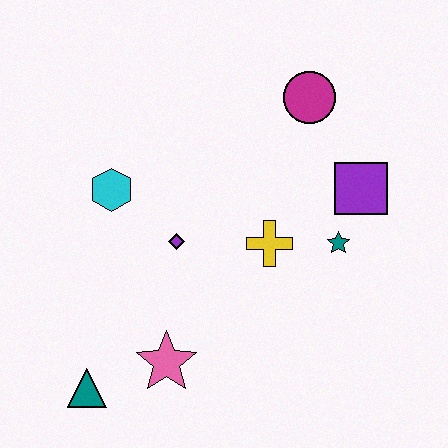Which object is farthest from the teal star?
The teal triangle is farthest from the teal star.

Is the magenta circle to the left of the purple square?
Yes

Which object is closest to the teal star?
The purple square is closest to the teal star.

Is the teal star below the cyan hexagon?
Yes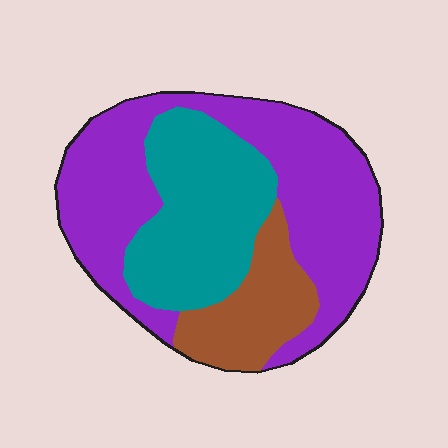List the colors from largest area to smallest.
From largest to smallest: purple, teal, brown.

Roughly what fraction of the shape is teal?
Teal covers around 30% of the shape.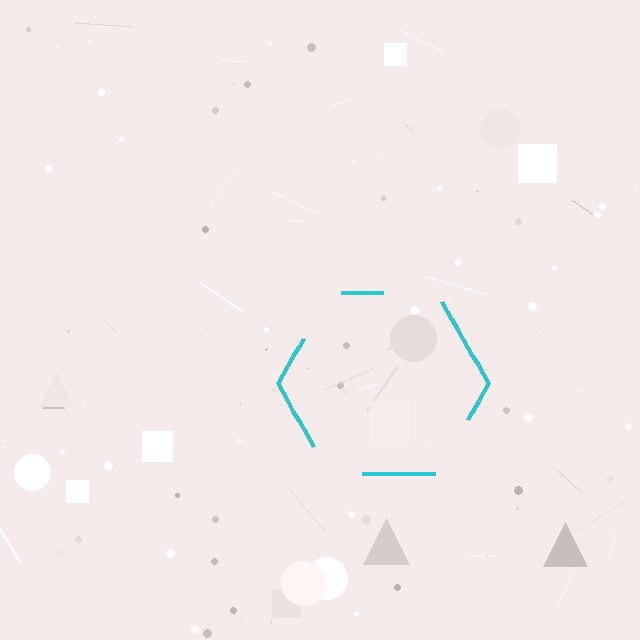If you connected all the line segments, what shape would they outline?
They would outline a hexagon.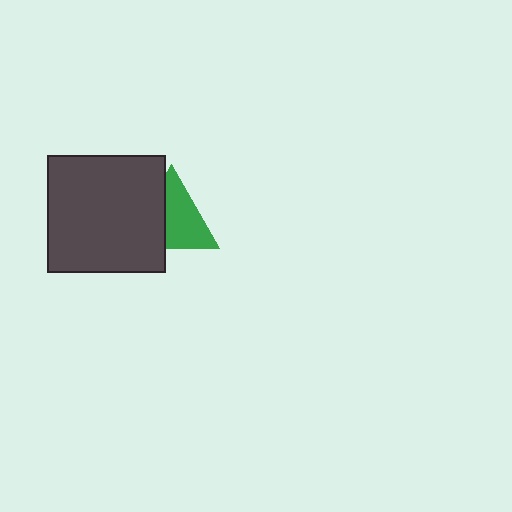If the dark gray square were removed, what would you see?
You would see the complete green triangle.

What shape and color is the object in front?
The object in front is a dark gray square.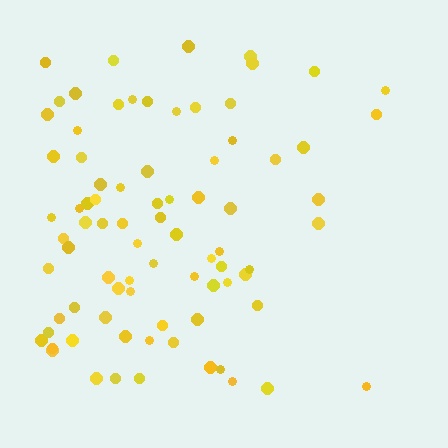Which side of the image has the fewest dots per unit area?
The right.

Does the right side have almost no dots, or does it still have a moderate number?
Still a moderate number, just noticeably fewer than the left.